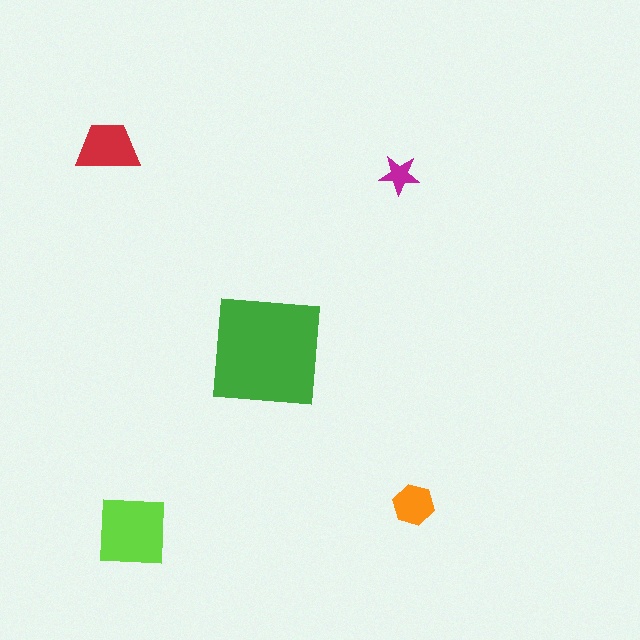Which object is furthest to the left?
The red trapezoid is leftmost.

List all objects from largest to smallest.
The green square, the lime square, the red trapezoid, the orange hexagon, the magenta star.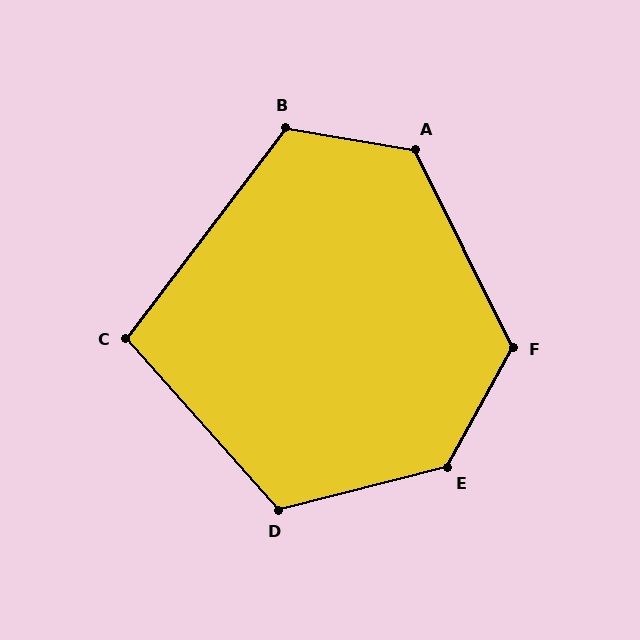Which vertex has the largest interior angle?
E, at approximately 133 degrees.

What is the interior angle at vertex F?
Approximately 125 degrees (obtuse).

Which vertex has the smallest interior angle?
C, at approximately 101 degrees.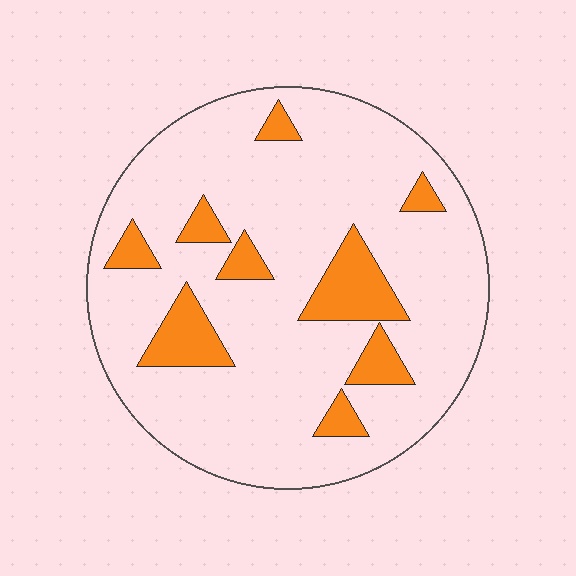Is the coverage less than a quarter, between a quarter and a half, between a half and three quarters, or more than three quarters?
Less than a quarter.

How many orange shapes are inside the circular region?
9.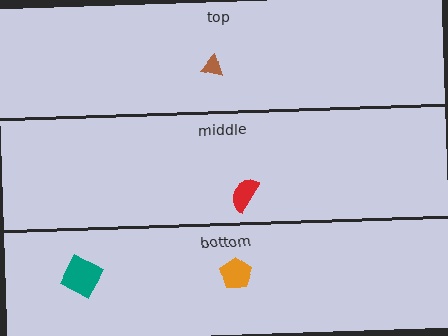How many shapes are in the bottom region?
2.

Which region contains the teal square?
The bottom region.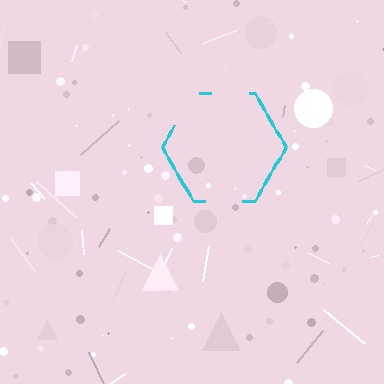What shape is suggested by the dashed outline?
The dashed outline suggests a hexagon.